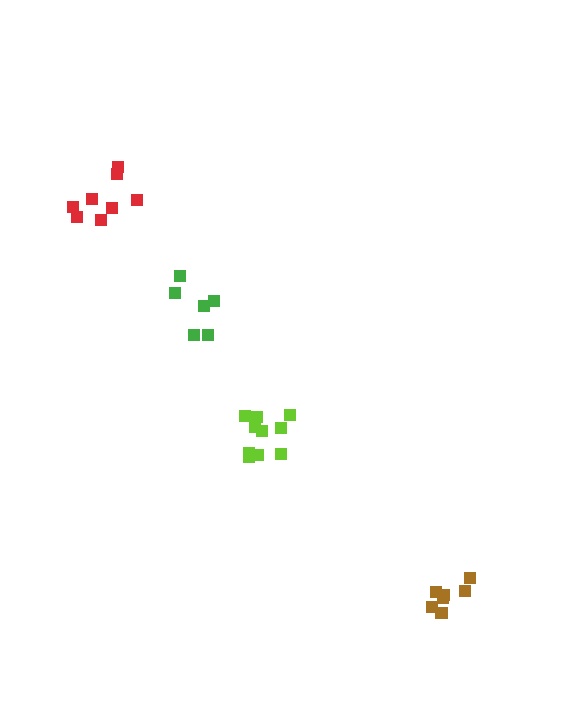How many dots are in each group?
Group 1: 8 dots, Group 2: 7 dots, Group 3: 10 dots, Group 4: 6 dots (31 total).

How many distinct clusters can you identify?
There are 4 distinct clusters.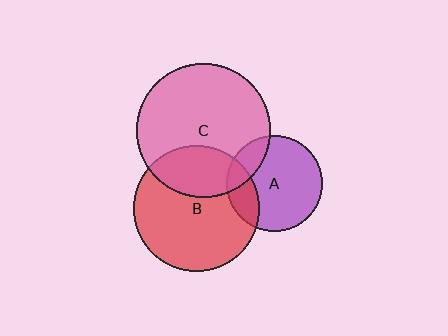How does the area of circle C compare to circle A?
Approximately 1.9 times.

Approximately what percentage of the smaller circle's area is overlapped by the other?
Approximately 20%.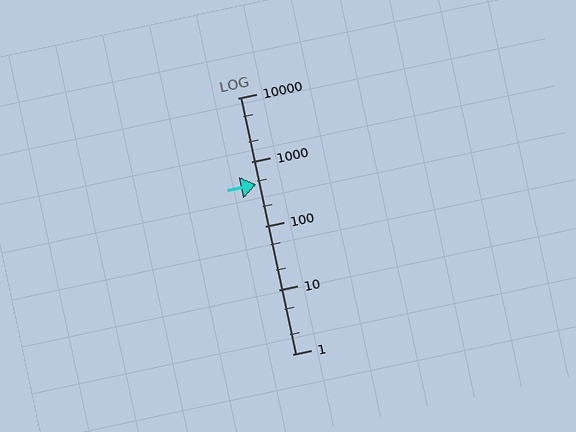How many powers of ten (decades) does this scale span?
The scale spans 4 decades, from 1 to 10000.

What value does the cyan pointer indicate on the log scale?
The pointer indicates approximately 440.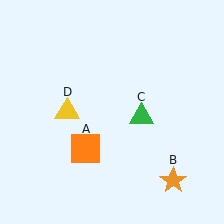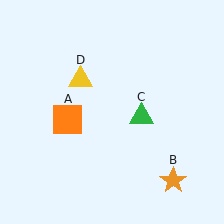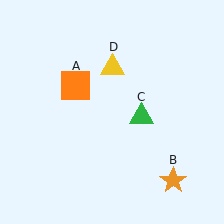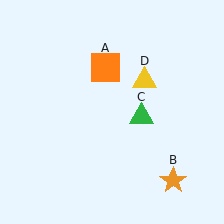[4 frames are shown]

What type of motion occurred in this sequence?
The orange square (object A), yellow triangle (object D) rotated clockwise around the center of the scene.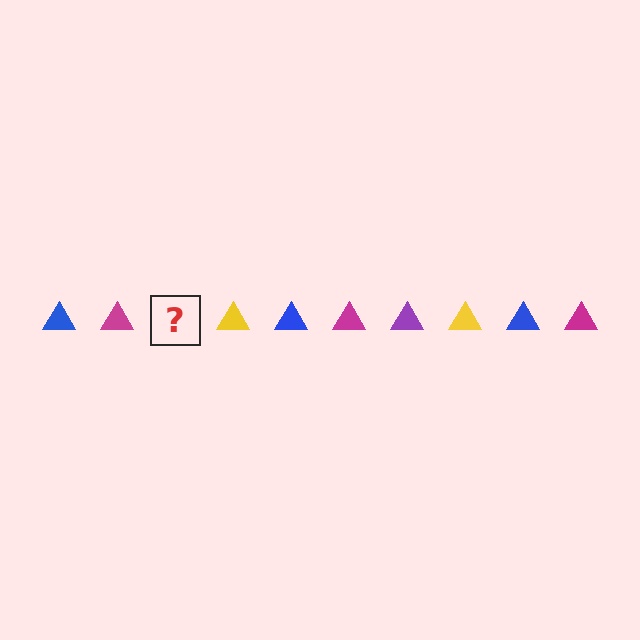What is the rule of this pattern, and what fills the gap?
The rule is that the pattern cycles through blue, magenta, purple, yellow triangles. The gap should be filled with a purple triangle.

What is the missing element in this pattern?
The missing element is a purple triangle.